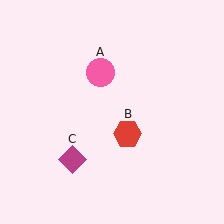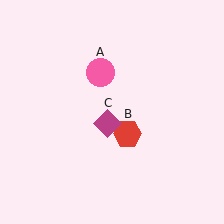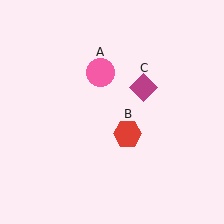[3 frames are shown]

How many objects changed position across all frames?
1 object changed position: magenta diamond (object C).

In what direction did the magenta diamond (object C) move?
The magenta diamond (object C) moved up and to the right.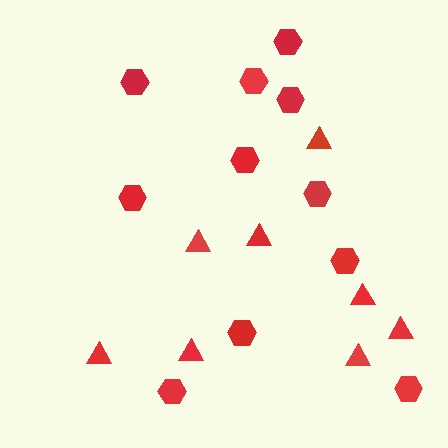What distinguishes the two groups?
There are 2 groups: one group of hexagons (11) and one group of triangles (8).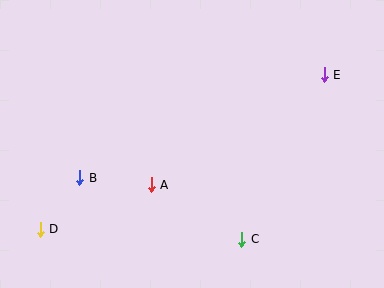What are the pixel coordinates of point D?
Point D is at (40, 229).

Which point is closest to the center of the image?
Point A at (151, 185) is closest to the center.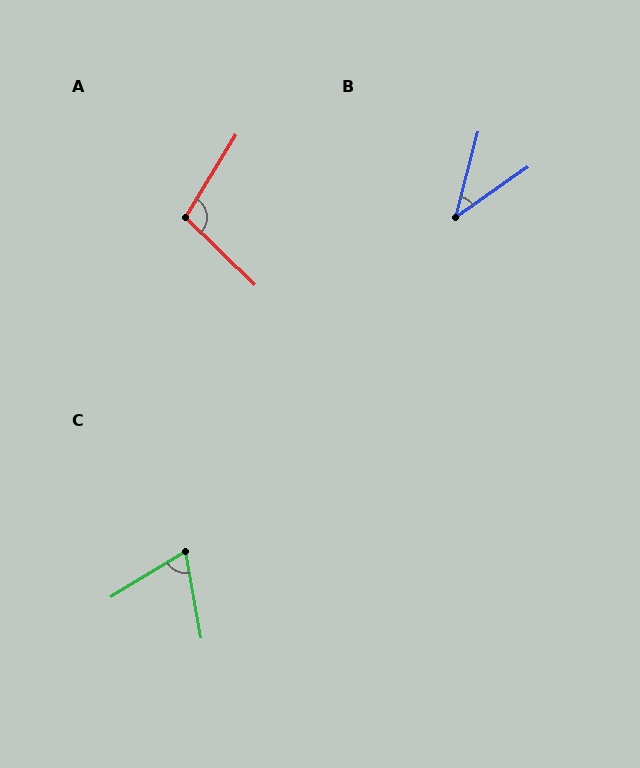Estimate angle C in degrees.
Approximately 69 degrees.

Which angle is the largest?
A, at approximately 103 degrees.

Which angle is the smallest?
B, at approximately 41 degrees.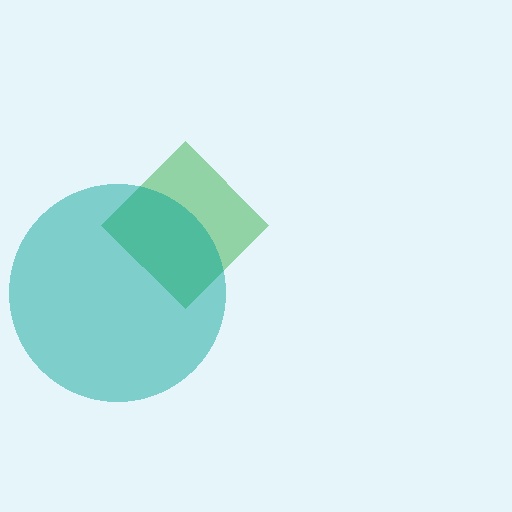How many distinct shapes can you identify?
There are 2 distinct shapes: a green diamond, a teal circle.